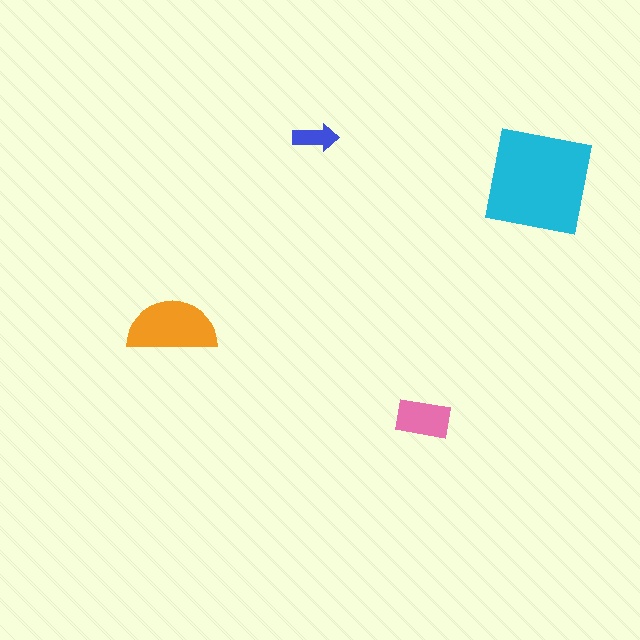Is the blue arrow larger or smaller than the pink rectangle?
Smaller.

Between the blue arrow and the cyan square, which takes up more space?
The cyan square.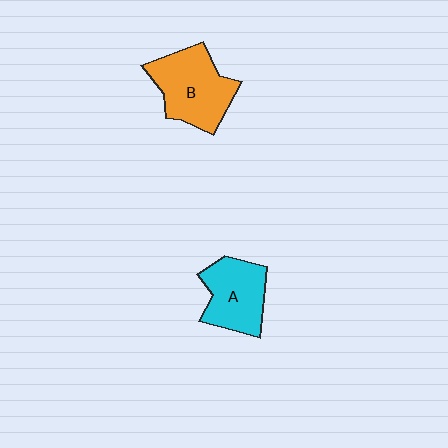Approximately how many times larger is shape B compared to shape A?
Approximately 1.2 times.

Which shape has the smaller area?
Shape A (cyan).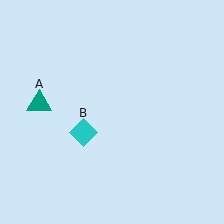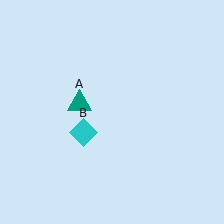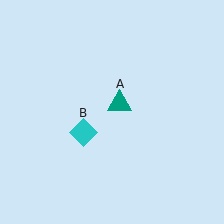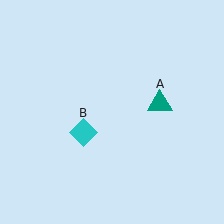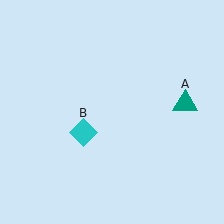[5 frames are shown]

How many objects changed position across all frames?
1 object changed position: teal triangle (object A).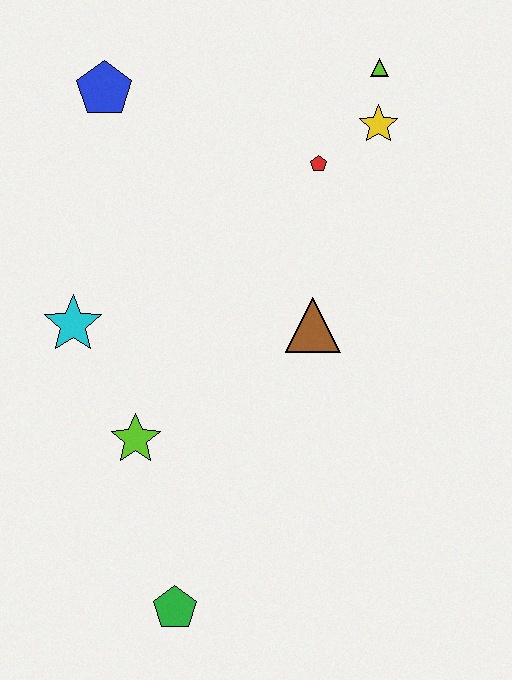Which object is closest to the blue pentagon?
The red pentagon is closest to the blue pentagon.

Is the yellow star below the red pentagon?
No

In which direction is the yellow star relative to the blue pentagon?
The yellow star is to the right of the blue pentagon.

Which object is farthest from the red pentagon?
The green pentagon is farthest from the red pentagon.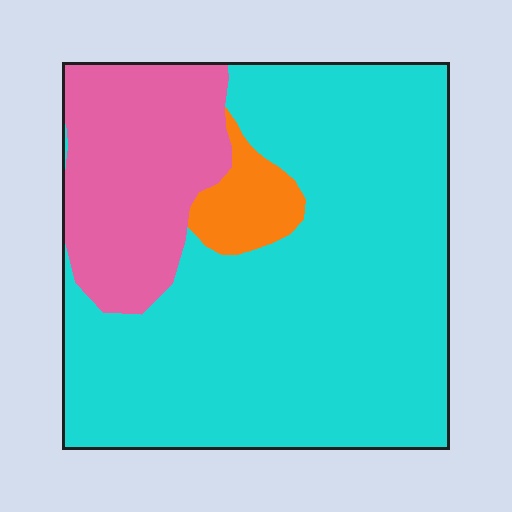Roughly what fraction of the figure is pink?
Pink takes up between a sixth and a third of the figure.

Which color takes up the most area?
Cyan, at roughly 70%.